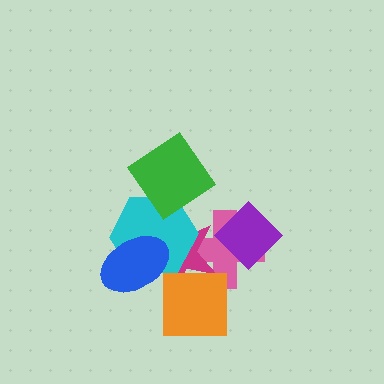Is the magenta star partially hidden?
Yes, it is partially covered by another shape.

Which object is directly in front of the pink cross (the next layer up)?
The magenta star is directly in front of the pink cross.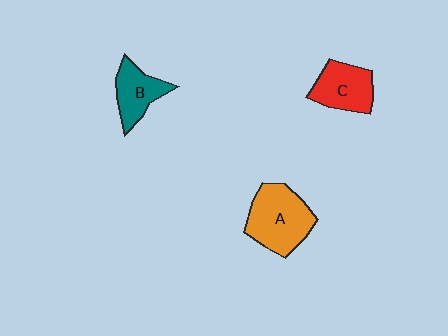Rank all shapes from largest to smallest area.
From largest to smallest: A (orange), C (red), B (teal).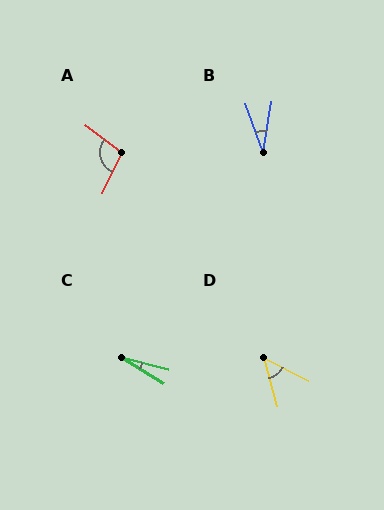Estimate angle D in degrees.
Approximately 49 degrees.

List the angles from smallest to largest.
C (17°), B (30°), D (49°), A (102°).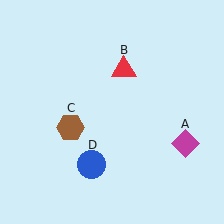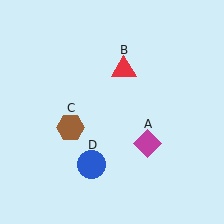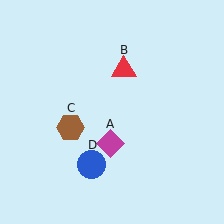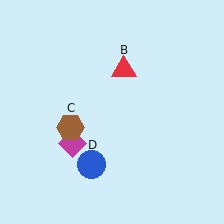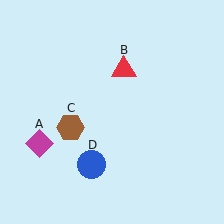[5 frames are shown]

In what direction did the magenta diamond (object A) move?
The magenta diamond (object A) moved left.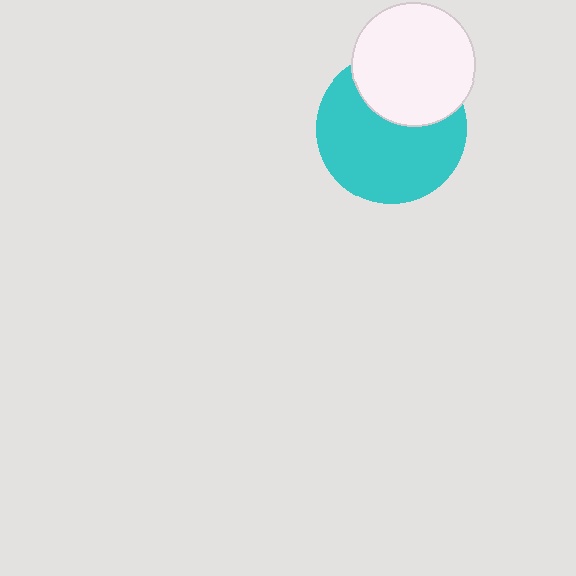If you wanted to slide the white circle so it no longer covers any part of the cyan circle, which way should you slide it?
Slide it up — that is the most direct way to separate the two shapes.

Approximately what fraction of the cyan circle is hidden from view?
Roughly 33% of the cyan circle is hidden behind the white circle.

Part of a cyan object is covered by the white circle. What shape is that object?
It is a circle.